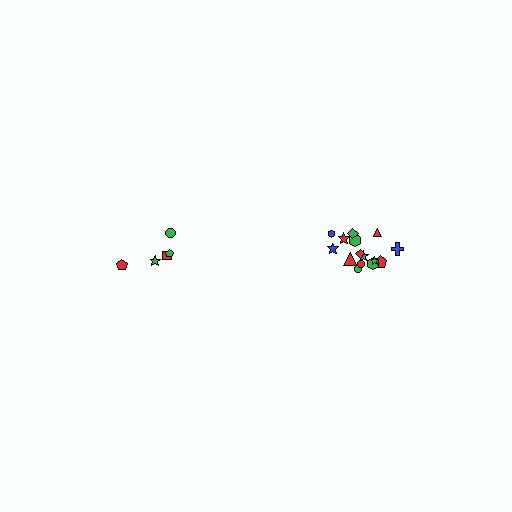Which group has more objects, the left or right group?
The right group.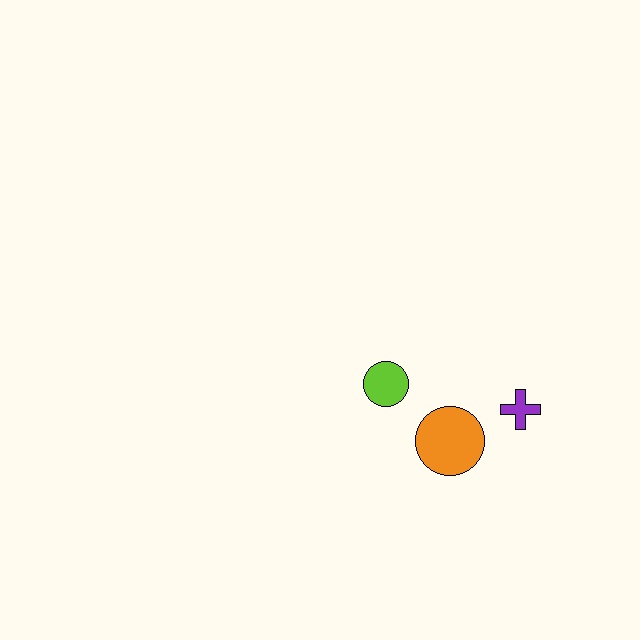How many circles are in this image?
There are 2 circles.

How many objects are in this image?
There are 3 objects.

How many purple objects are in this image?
There is 1 purple object.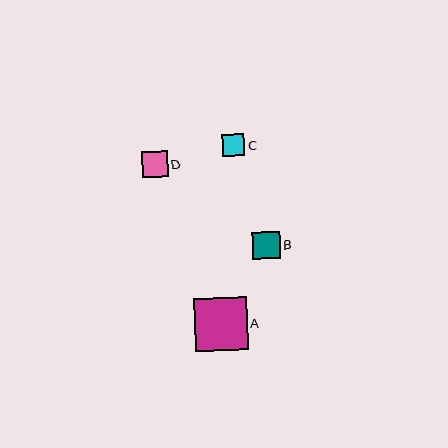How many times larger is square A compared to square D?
Square A is approximately 2.0 times the size of square D.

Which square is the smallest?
Square C is the smallest with a size of approximately 22 pixels.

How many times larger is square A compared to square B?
Square A is approximately 1.9 times the size of square B.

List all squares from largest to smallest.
From largest to smallest: A, B, D, C.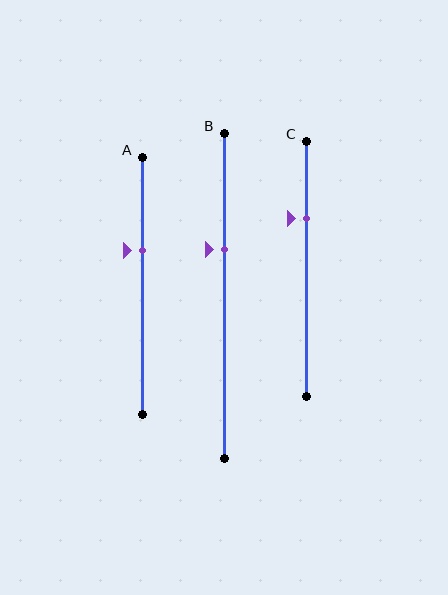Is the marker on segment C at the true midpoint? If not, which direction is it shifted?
No, the marker on segment C is shifted upward by about 20% of the segment length.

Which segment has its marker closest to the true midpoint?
Segment A has its marker closest to the true midpoint.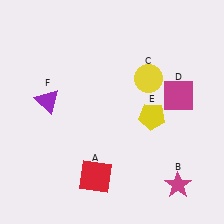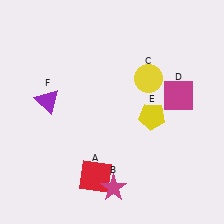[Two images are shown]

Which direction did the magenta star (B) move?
The magenta star (B) moved left.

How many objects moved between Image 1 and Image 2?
1 object moved between the two images.